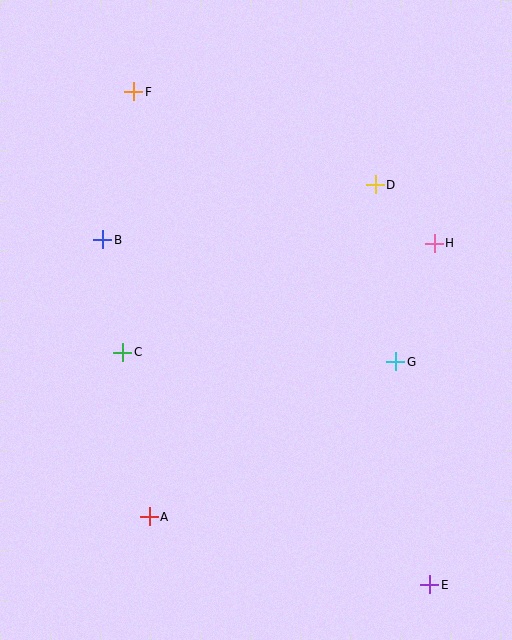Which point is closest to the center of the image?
Point C at (123, 352) is closest to the center.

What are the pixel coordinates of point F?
Point F is at (134, 92).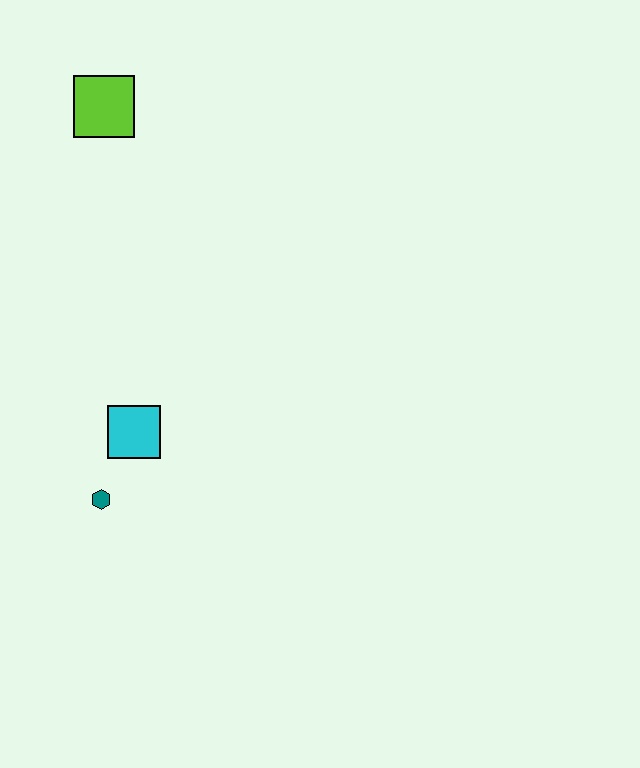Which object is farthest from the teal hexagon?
The lime square is farthest from the teal hexagon.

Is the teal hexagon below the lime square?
Yes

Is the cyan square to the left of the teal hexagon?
No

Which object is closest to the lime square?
The cyan square is closest to the lime square.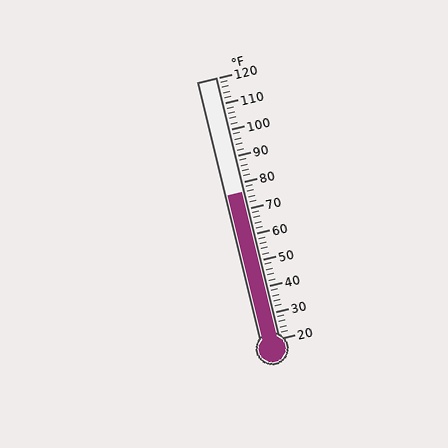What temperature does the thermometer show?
The thermometer shows approximately 76°F.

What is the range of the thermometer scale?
The thermometer scale ranges from 20°F to 120°F.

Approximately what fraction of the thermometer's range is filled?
The thermometer is filled to approximately 55% of its range.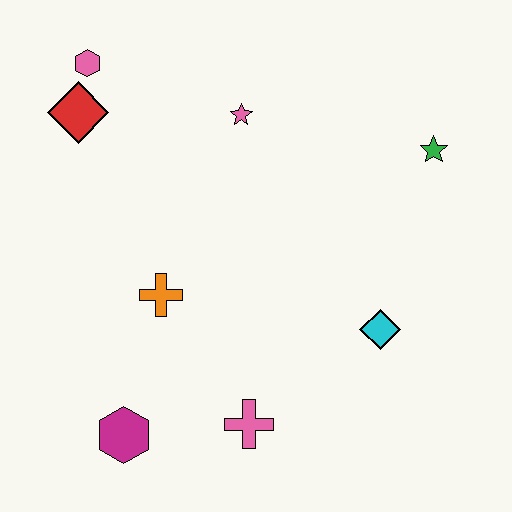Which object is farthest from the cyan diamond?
The pink hexagon is farthest from the cyan diamond.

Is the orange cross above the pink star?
No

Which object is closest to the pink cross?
The magenta hexagon is closest to the pink cross.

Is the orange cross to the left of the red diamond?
No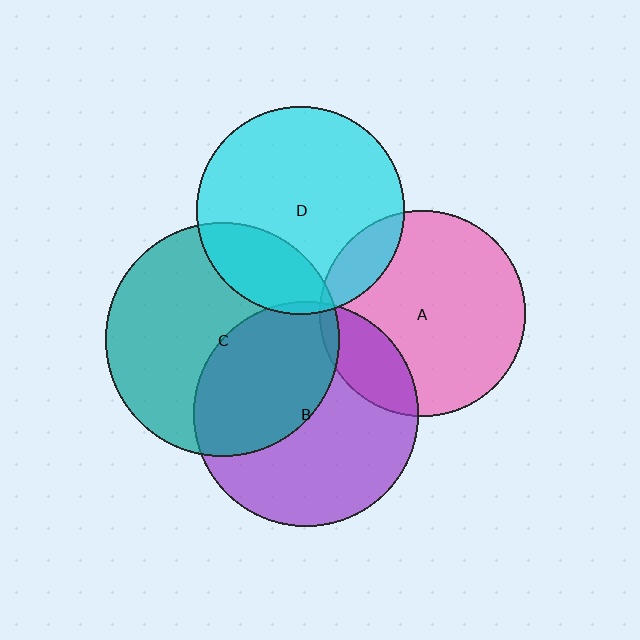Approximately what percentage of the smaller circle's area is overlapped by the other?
Approximately 20%.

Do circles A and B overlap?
Yes.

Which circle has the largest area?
Circle C (teal).